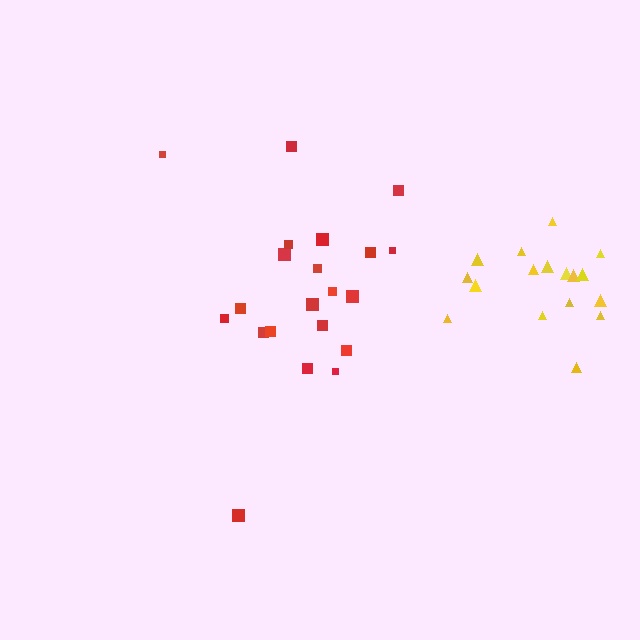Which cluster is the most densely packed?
Yellow.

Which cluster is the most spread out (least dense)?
Red.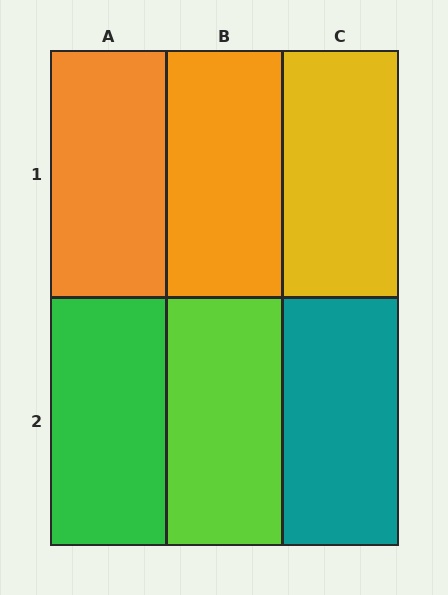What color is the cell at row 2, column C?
Teal.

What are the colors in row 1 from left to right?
Orange, orange, yellow.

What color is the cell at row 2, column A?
Green.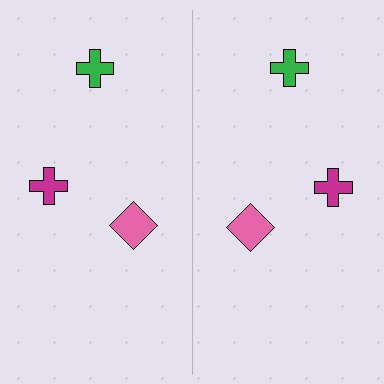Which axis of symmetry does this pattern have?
The pattern has a vertical axis of symmetry running through the center of the image.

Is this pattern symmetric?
Yes, this pattern has bilateral (reflection) symmetry.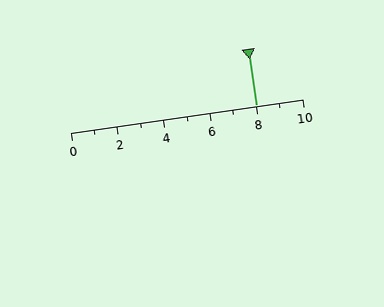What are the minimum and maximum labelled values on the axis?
The axis runs from 0 to 10.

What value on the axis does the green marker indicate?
The marker indicates approximately 8.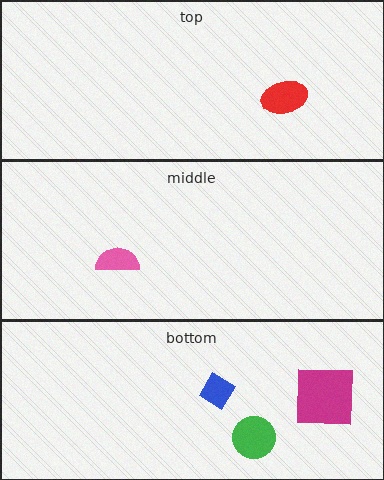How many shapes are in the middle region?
1.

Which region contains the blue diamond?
The bottom region.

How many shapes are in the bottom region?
3.